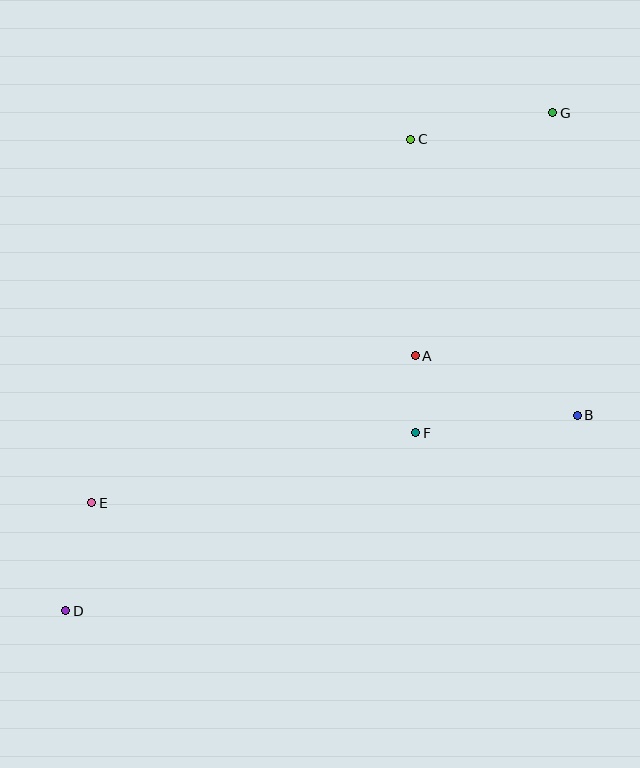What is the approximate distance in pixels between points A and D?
The distance between A and D is approximately 433 pixels.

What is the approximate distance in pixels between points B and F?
The distance between B and F is approximately 163 pixels.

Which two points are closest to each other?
Points A and F are closest to each other.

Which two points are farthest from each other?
Points D and G are farthest from each other.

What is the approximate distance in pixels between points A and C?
The distance between A and C is approximately 217 pixels.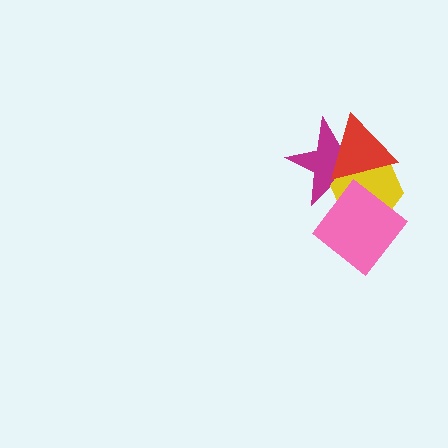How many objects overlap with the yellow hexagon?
3 objects overlap with the yellow hexagon.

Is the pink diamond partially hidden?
No, no other shape covers it.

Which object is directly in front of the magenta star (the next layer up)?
The yellow hexagon is directly in front of the magenta star.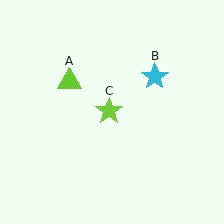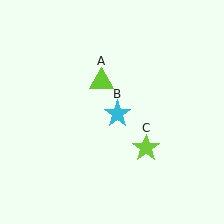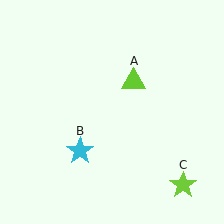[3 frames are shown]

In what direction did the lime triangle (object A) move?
The lime triangle (object A) moved right.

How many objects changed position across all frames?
3 objects changed position: lime triangle (object A), cyan star (object B), lime star (object C).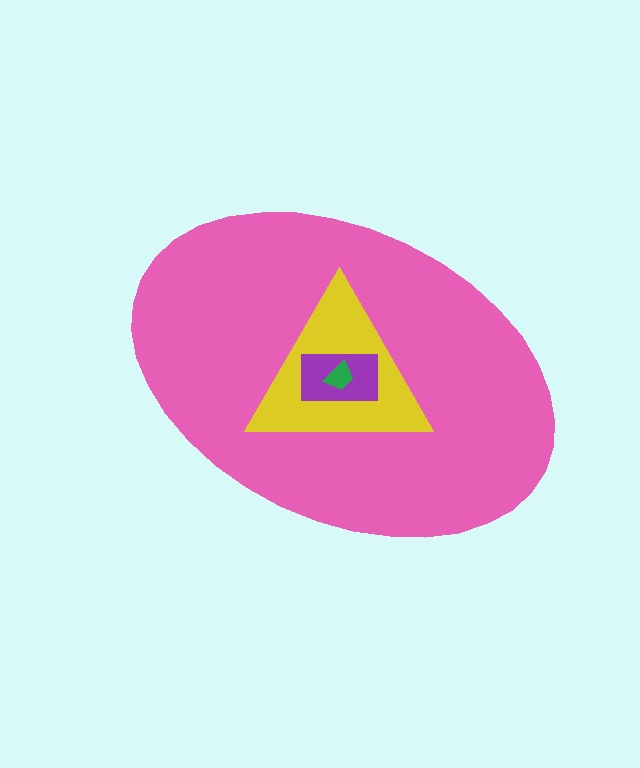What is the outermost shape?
The pink ellipse.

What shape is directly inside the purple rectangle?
The green trapezoid.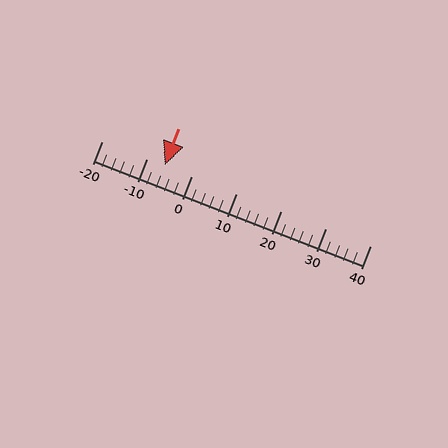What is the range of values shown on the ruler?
The ruler shows values from -20 to 40.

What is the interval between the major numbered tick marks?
The major tick marks are spaced 10 units apart.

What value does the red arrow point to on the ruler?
The red arrow points to approximately -6.